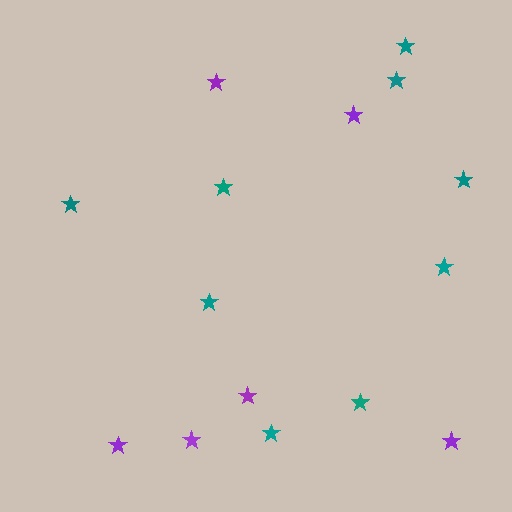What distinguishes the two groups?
There are 2 groups: one group of purple stars (6) and one group of teal stars (9).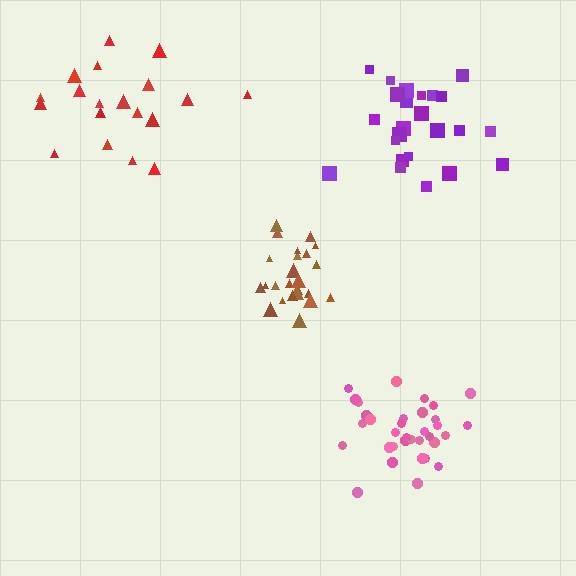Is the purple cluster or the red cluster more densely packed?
Purple.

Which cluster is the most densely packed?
Brown.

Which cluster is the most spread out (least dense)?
Red.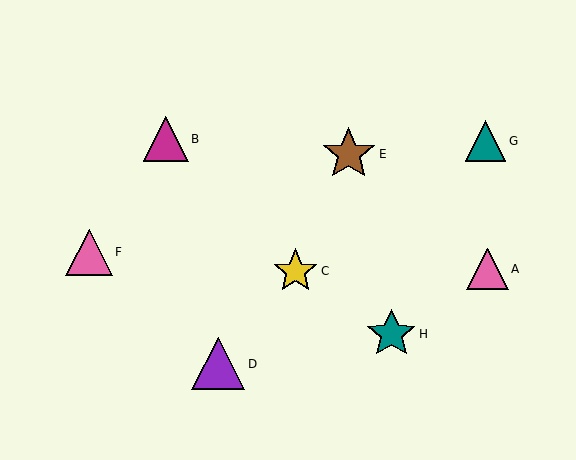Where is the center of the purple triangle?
The center of the purple triangle is at (218, 364).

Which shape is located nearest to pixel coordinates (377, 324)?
The teal star (labeled H) at (391, 334) is nearest to that location.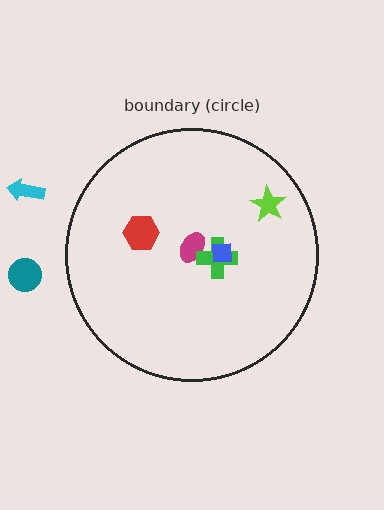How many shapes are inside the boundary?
5 inside, 2 outside.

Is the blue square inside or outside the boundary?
Inside.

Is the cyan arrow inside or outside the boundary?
Outside.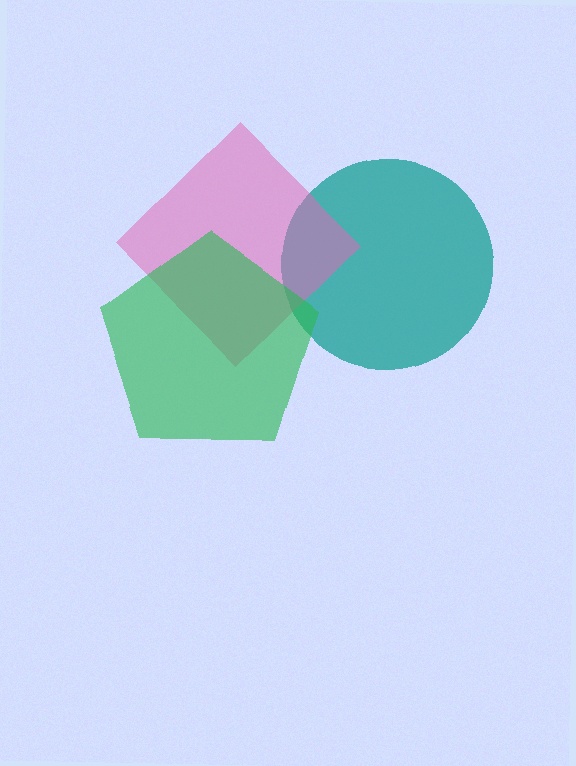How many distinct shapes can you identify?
There are 3 distinct shapes: a teal circle, a pink diamond, a green pentagon.